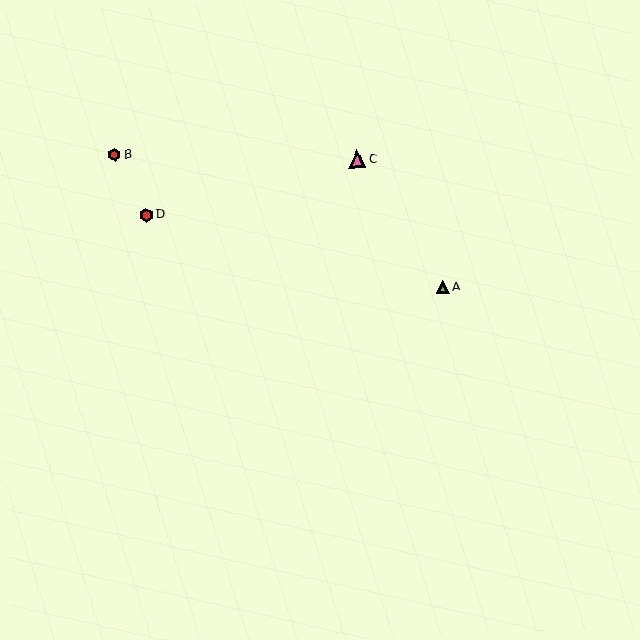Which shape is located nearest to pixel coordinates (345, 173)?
The pink triangle (labeled C) at (357, 159) is nearest to that location.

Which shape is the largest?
The pink triangle (labeled C) is the largest.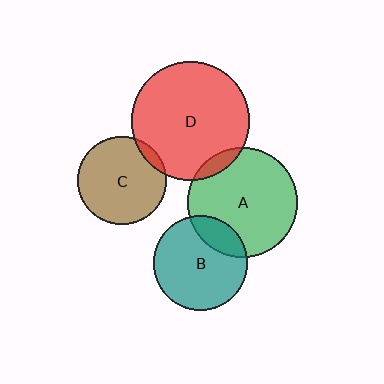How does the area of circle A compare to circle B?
Approximately 1.4 times.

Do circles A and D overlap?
Yes.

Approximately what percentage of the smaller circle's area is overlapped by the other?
Approximately 10%.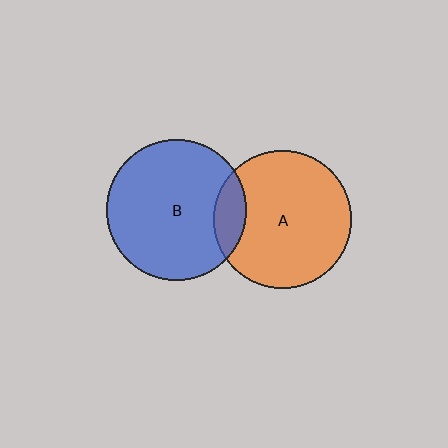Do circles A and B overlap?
Yes.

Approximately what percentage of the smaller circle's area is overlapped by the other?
Approximately 15%.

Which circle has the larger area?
Circle B (blue).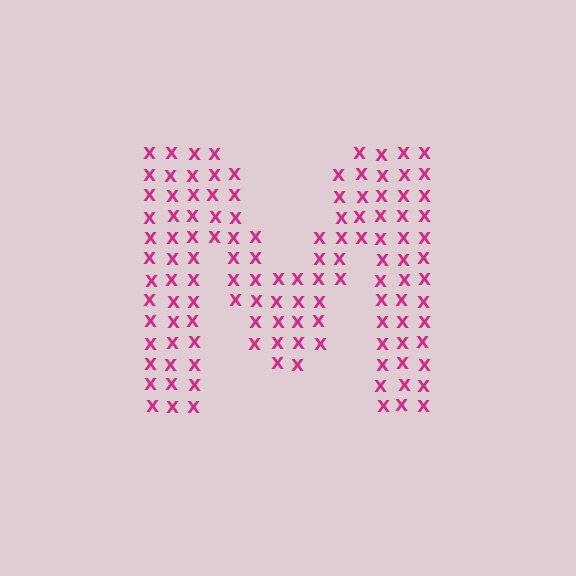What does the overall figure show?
The overall figure shows the letter M.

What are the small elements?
The small elements are letter X's.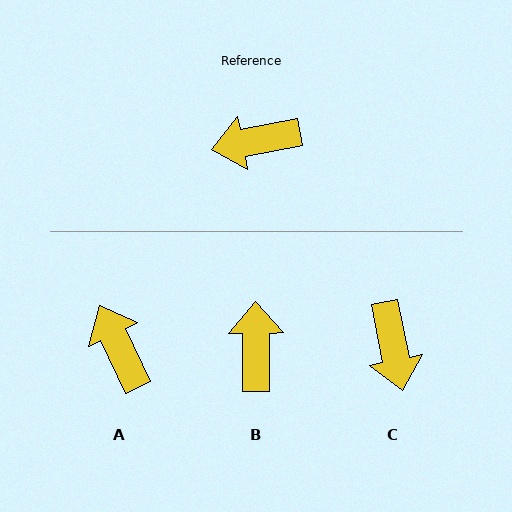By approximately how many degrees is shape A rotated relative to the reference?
Approximately 75 degrees clockwise.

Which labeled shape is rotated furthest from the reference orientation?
B, about 101 degrees away.